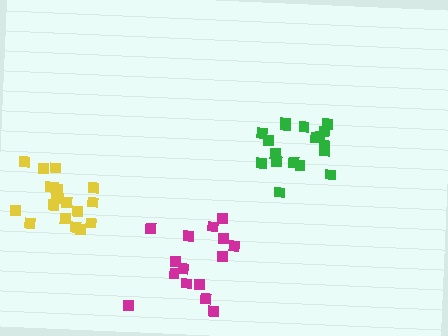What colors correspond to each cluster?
The clusters are colored: green, yellow, magenta.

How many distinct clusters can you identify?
There are 3 distinct clusters.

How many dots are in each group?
Group 1: 18 dots, Group 2: 19 dots, Group 3: 15 dots (52 total).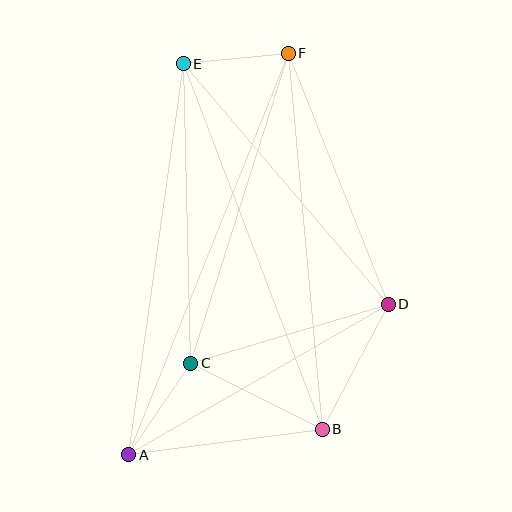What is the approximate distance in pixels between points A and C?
The distance between A and C is approximately 110 pixels.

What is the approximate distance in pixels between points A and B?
The distance between A and B is approximately 195 pixels.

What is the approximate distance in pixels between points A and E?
The distance between A and E is approximately 395 pixels.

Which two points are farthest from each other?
Points A and F are farthest from each other.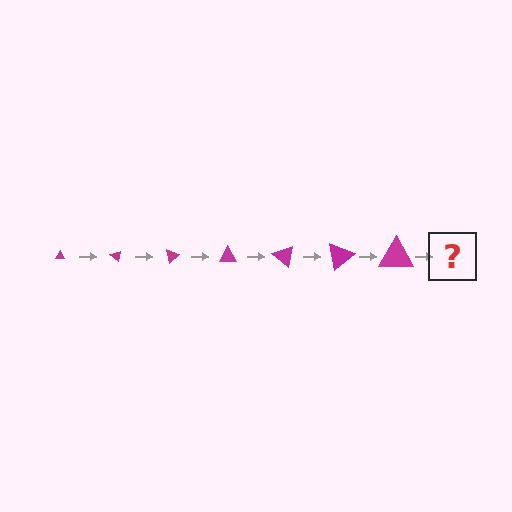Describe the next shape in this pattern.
It should be a triangle, larger than the previous one and rotated 280 degrees from the start.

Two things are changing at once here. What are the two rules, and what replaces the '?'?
The two rules are that the triangle grows larger each step and it rotates 40 degrees each step. The '?' should be a triangle, larger than the previous one and rotated 280 degrees from the start.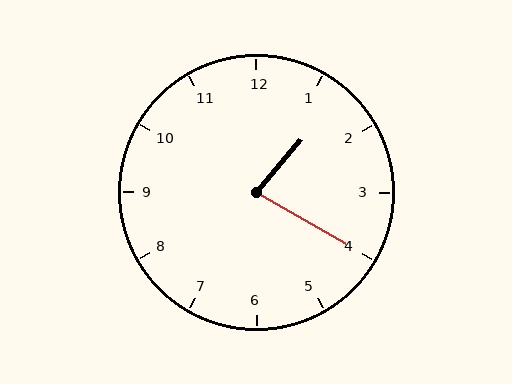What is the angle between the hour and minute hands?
Approximately 80 degrees.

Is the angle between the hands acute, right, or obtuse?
It is acute.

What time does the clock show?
1:20.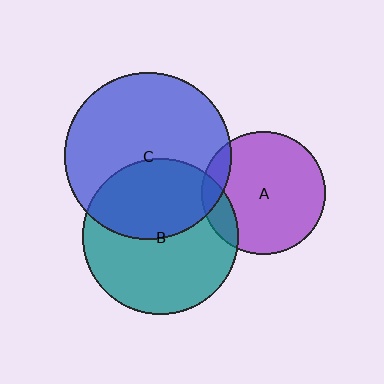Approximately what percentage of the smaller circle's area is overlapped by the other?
Approximately 10%.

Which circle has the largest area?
Circle C (blue).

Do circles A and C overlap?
Yes.